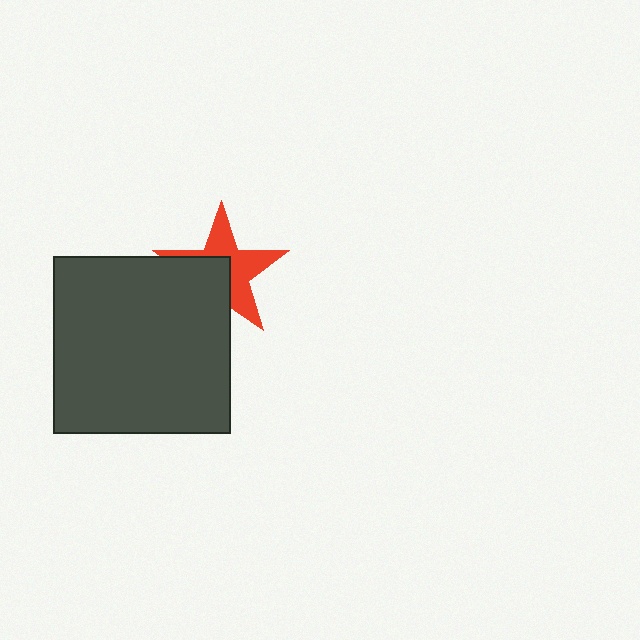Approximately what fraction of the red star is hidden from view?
Roughly 45% of the red star is hidden behind the dark gray square.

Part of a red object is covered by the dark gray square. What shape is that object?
It is a star.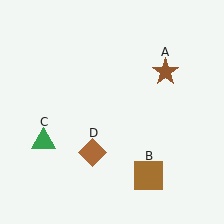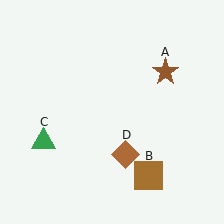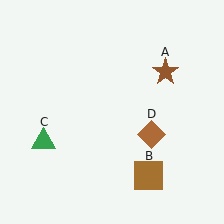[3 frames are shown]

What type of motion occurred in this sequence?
The brown diamond (object D) rotated counterclockwise around the center of the scene.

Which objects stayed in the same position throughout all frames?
Brown star (object A) and brown square (object B) and green triangle (object C) remained stationary.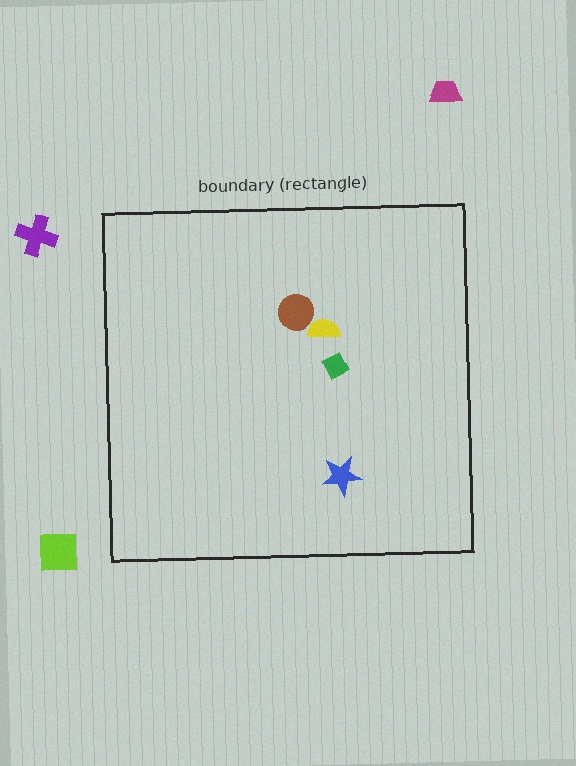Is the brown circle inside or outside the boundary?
Inside.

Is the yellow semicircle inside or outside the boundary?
Inside.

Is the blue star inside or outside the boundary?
Inside.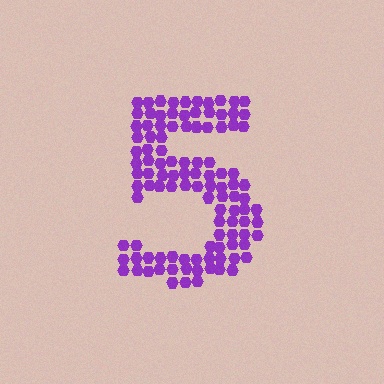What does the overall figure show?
The overall figure shows the digit 5.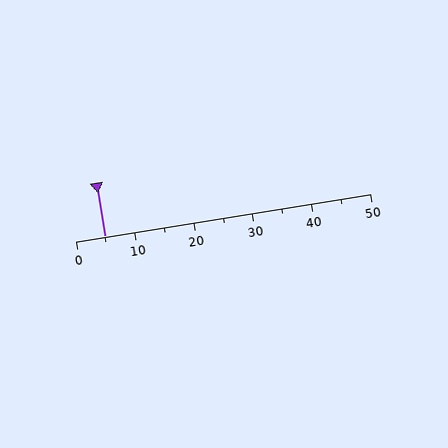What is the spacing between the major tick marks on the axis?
The major ticks are spaced 10 apart.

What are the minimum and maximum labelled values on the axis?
The axis runs from 0 to 50.